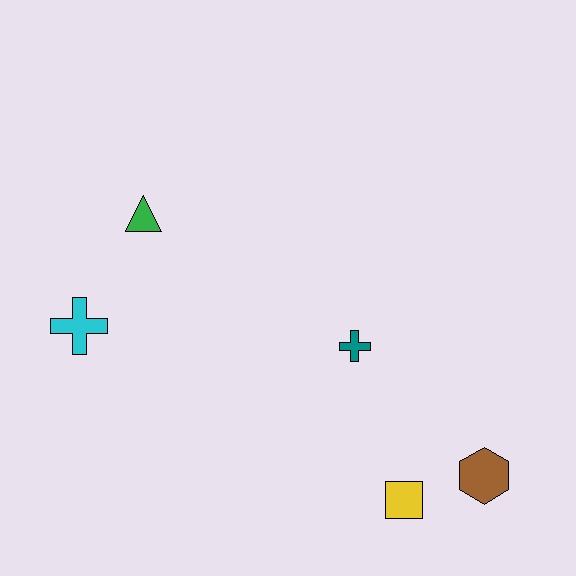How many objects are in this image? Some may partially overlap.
There are 5 objects.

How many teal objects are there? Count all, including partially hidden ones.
There is 1 teal object.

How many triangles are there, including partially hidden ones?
There is 1 triangle.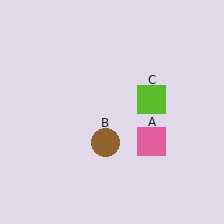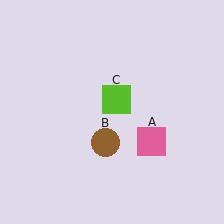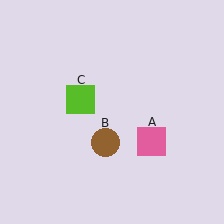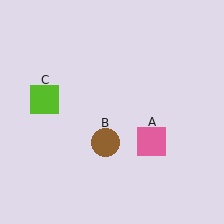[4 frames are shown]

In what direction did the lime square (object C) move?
The lime square (object C) moved left.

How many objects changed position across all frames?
1 object changed position: lime square (object C).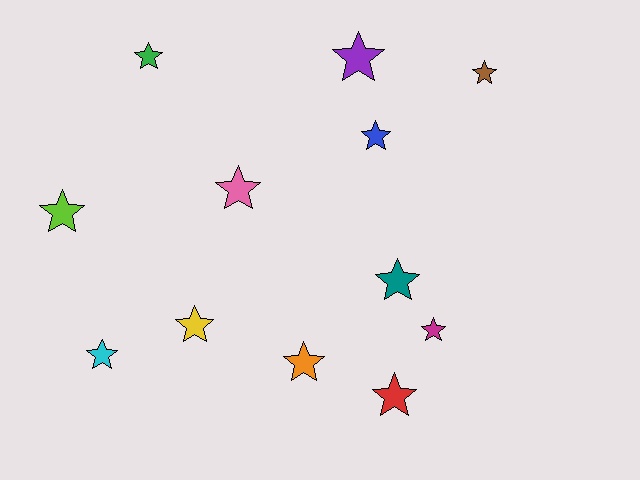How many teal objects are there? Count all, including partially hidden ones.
There is 1 teal object.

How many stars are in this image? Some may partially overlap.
There are 12 stars.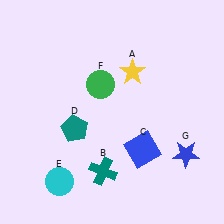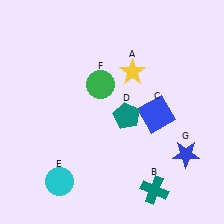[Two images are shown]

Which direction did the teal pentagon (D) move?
The teal pentagon (D) moved right.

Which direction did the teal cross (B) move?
The teal cross (B) moved right.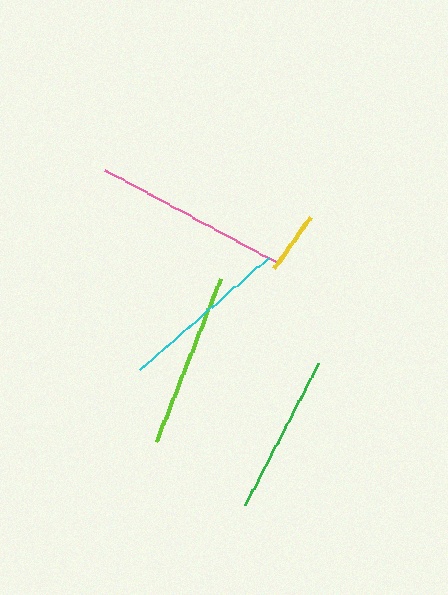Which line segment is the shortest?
The yellow line is the shortest at approximately 63 pixels.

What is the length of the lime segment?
The lime segment is approximately 175 pixels long.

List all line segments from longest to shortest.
From longest to shortest: pink, lime, cyan, green, yellow.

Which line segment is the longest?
The pink line is the longest at approximately 198 pixels.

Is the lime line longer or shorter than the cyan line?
The lime line is longer than the cyan line.